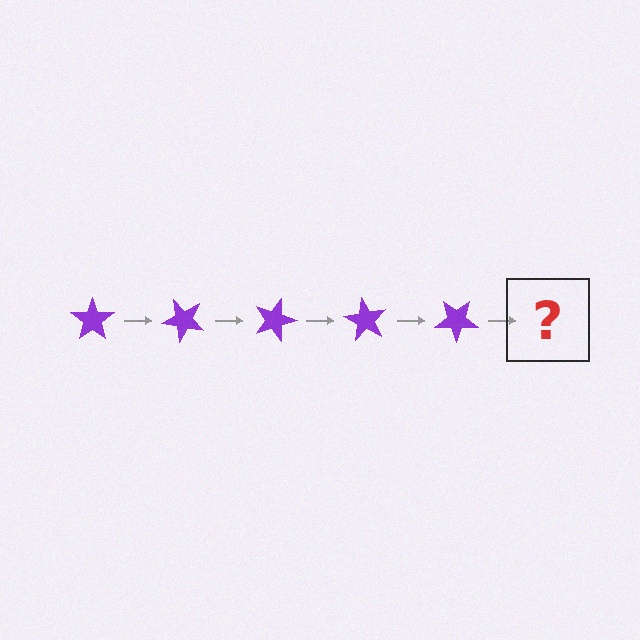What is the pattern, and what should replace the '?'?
The pattern is that the star rotates 45 degrees each step. The '?' should be a purple star rotated 225 degrees.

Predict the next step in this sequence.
The next step is a purple star rotated 225 degrees.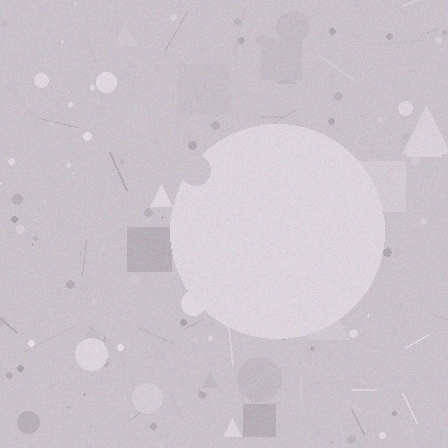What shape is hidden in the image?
A circle is hidden in the image.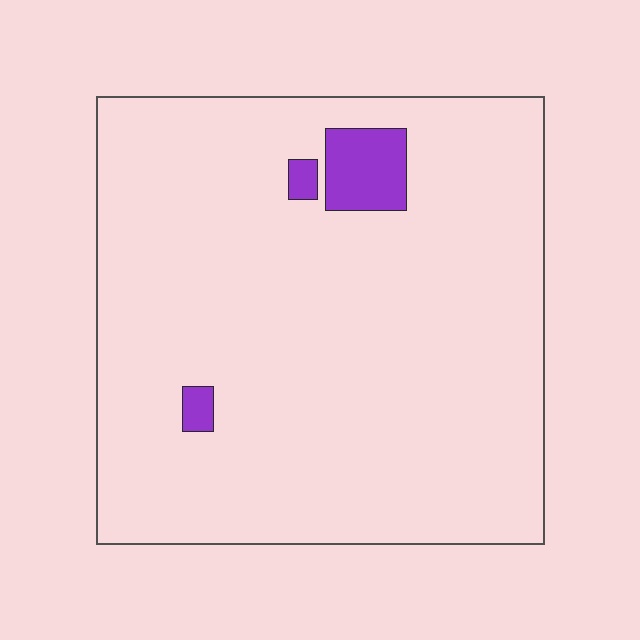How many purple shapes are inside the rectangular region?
3.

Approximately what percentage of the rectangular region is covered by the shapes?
Approximately 5%.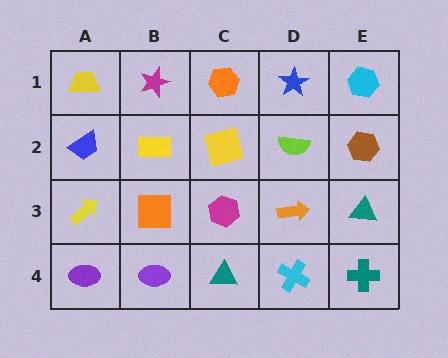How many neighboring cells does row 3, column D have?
4.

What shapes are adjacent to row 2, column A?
A yellow trapezoid (row 1, column A), a yellow arrow (row 3, column A), a yellow rectangle (row 2, column B).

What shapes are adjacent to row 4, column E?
A teal triangle (row 3, column E), a cyan cross (row 4, column D).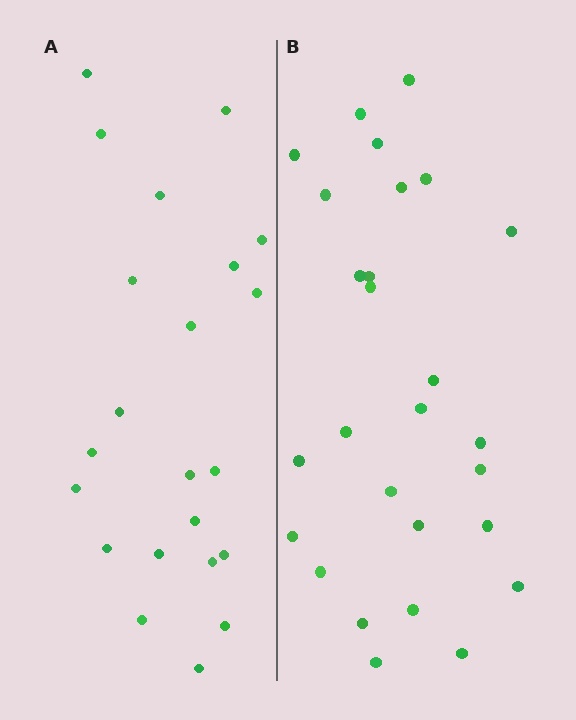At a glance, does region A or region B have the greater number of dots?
Region B (the right region) has more dots.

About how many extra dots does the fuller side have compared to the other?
Region B has about 5 more dots than region A.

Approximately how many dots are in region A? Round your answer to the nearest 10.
About 20 dots. (The exact count is 22, which rounds to 20.)